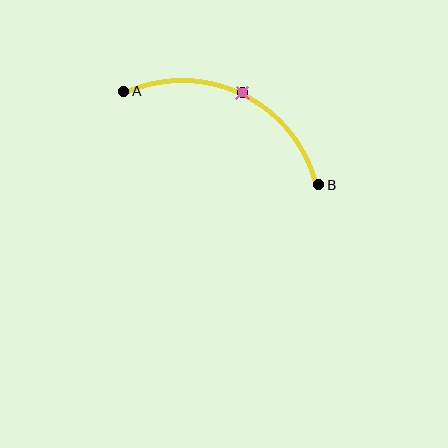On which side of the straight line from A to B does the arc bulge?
The arc bulges above the straight line connecting A and B.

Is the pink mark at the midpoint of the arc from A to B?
Yes. The pink mark lies on the arc at equal arc-length from both A and B — it is the arc midpoint.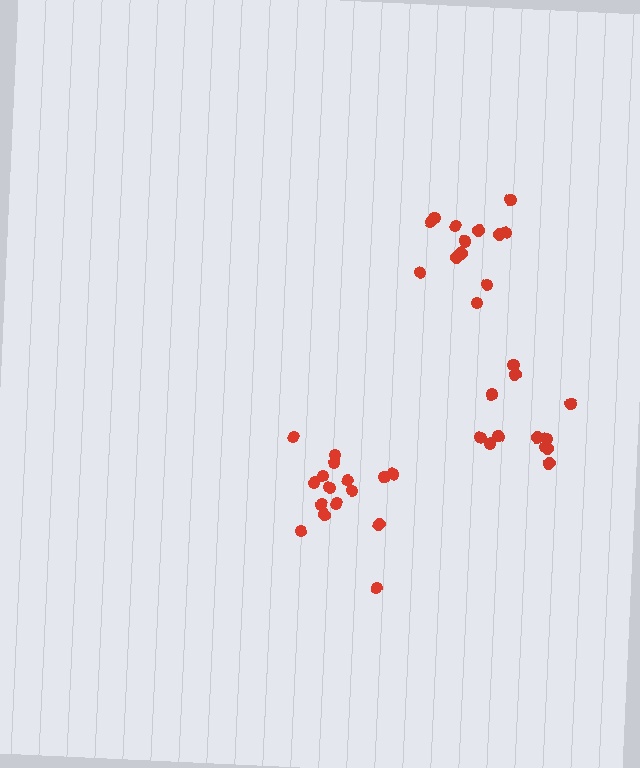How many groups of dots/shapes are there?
There are 3 groups.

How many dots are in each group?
Group 1: 16 dots, Group 2: 13 dots, Group 3: 12 dots (41 total).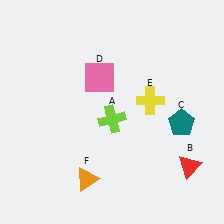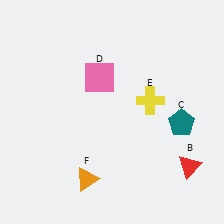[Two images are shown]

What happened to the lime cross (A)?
The lime cross (A) was removed in Image 2. It was in the bottom-right area of Image 1.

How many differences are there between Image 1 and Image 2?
There is 1 difference between the two images.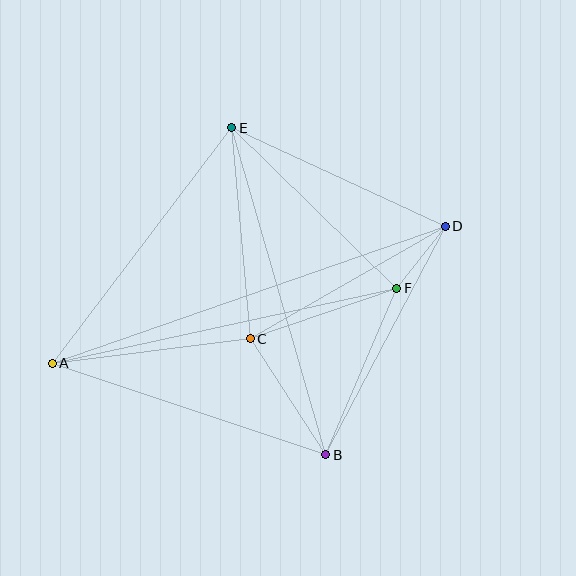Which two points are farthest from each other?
Points A and D are farthest from each other.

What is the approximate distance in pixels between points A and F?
The distance between A and F is approximately 353 pixels.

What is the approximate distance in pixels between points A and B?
The distance between A and B is approximately 288 pixels.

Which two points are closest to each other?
Points D and F are closest to each other.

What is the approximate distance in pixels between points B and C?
The distance between B and C is approximately 138 pixels.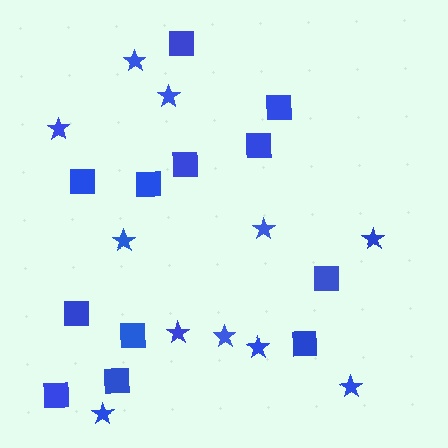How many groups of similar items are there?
There are 2 groups: one group of stars (11) and one group of squares (12).